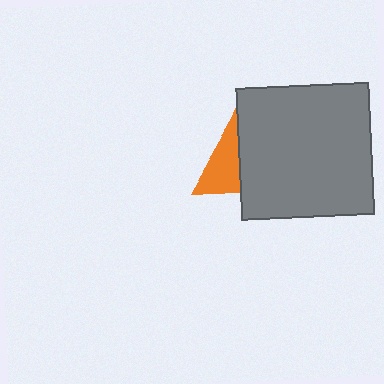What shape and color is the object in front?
The object in front is a gray rectangle.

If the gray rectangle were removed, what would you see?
You would see the complete orange triangle.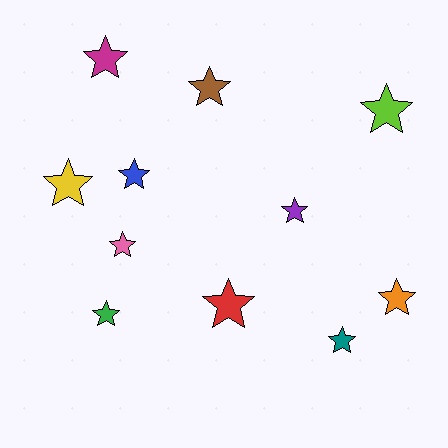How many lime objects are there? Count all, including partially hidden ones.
There is 1 lime object.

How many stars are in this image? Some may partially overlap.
There are 11 stars.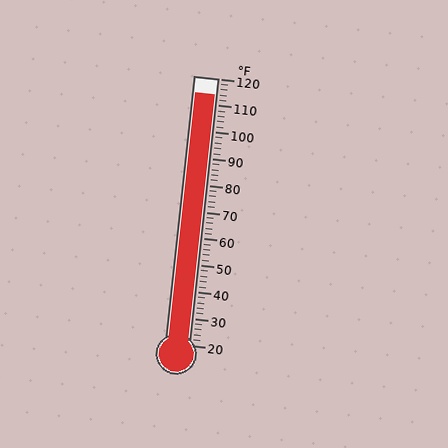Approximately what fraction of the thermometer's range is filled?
The thermometer is filled to approximately 95% of its range.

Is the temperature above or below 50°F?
The temperature is above 50°F.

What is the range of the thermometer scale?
The thermometer scale ranges from 20°F to 120°F.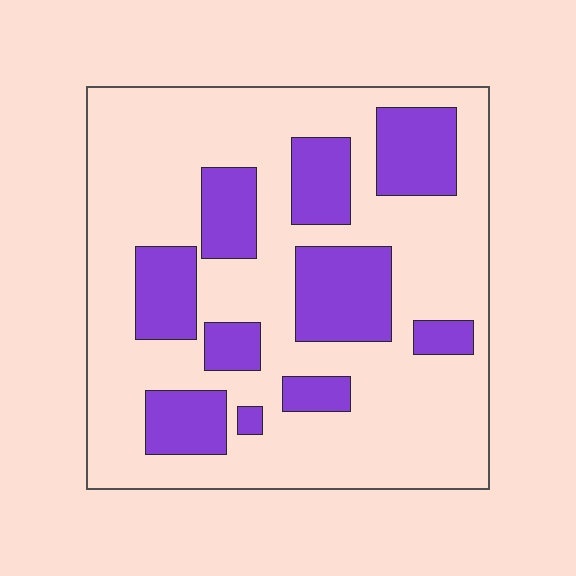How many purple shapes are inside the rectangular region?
10.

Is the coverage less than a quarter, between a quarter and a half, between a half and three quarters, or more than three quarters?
Between a quarter and a half.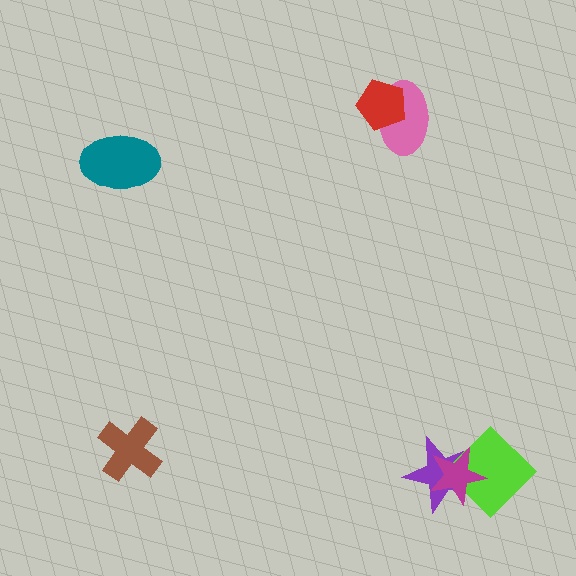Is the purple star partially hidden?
Yes, it is partially covered by another shape.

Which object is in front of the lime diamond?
The magenta star is in front of the lime diamond.